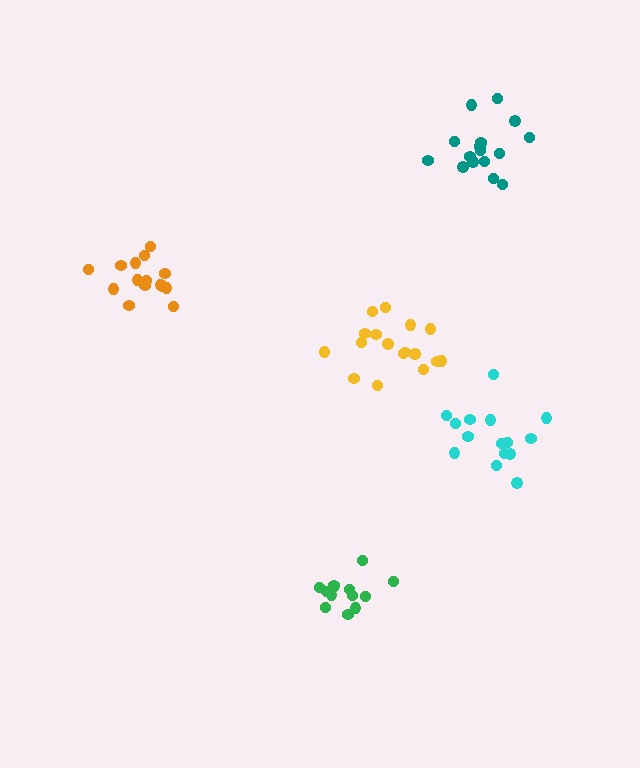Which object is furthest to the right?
The cyan cluster is rightmost.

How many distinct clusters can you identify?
There are 5 distinct clusters.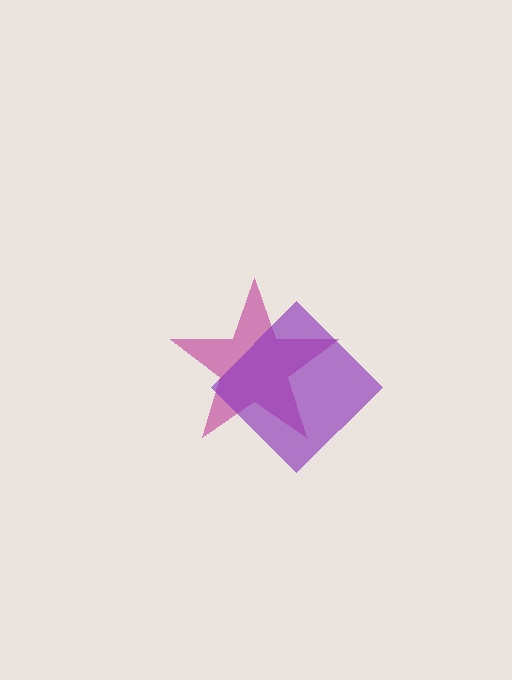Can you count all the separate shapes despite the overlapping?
Yes, there are 2 separate shapes.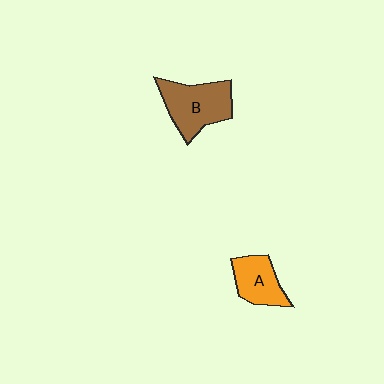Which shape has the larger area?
Shape B (brown).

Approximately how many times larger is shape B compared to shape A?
Approximately 1.4 times.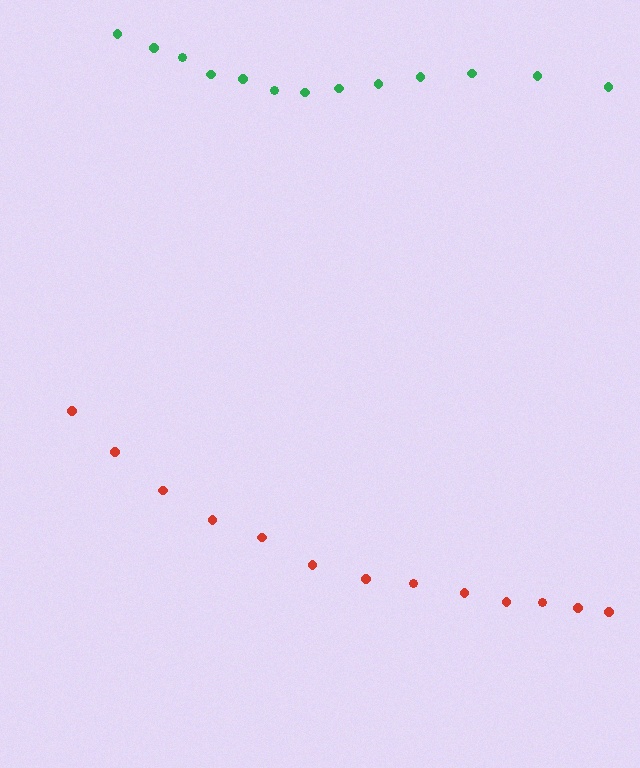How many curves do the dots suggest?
There are 2 distinct paths.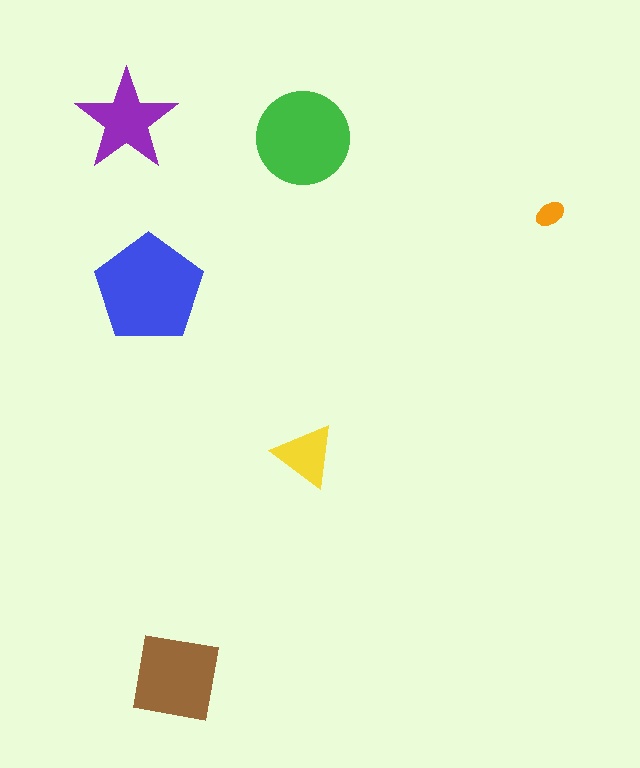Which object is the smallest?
The orange ellipse.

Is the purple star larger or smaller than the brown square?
Smaller.